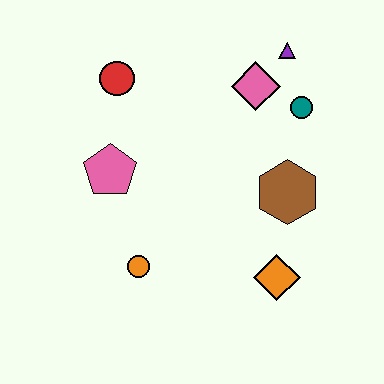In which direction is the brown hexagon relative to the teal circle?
The brown hexagon is below the teal circle.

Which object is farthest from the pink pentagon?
The purple triangle is farthest from the pink pentagon.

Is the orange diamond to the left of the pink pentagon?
No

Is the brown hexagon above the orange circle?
Yes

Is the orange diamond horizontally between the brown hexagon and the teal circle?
No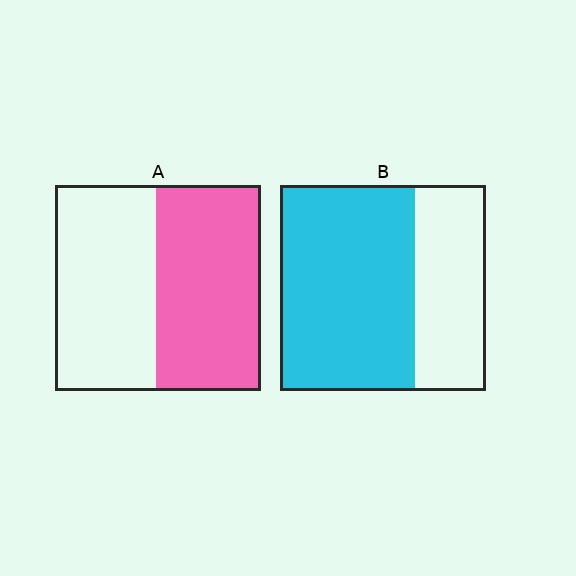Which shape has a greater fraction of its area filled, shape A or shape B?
Shape B.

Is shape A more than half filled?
Roughly half.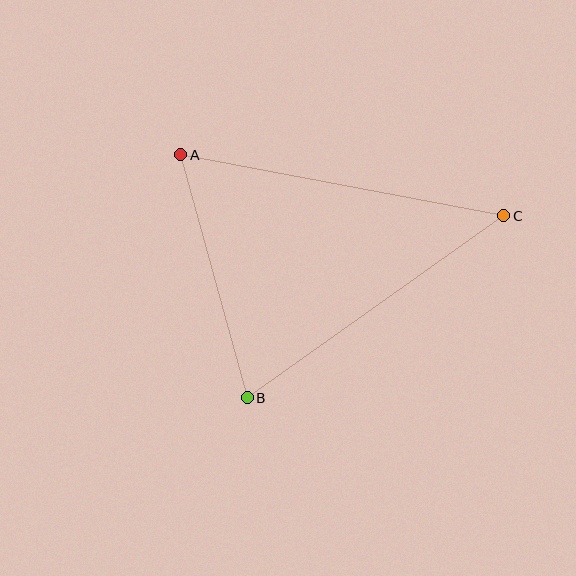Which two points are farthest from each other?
Points A and C are farthest from each other.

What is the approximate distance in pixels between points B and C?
The distance between B and C is approximately 315 pixels.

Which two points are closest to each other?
Points A and B are closest to each other.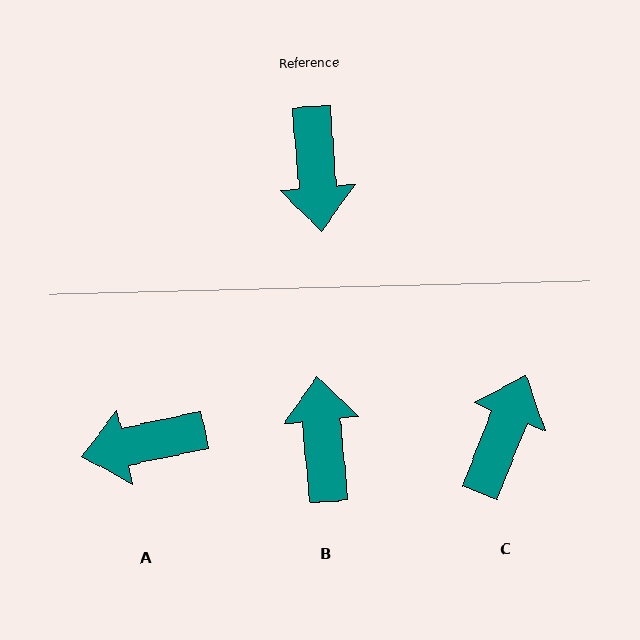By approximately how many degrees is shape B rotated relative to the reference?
Approximately 179 degrees clockwise.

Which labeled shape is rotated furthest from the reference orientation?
B, about 179 degrees away.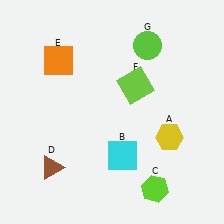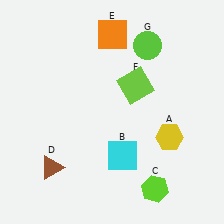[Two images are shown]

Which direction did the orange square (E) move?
The orange square (E) moved right.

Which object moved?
The orange square (E) moved right.